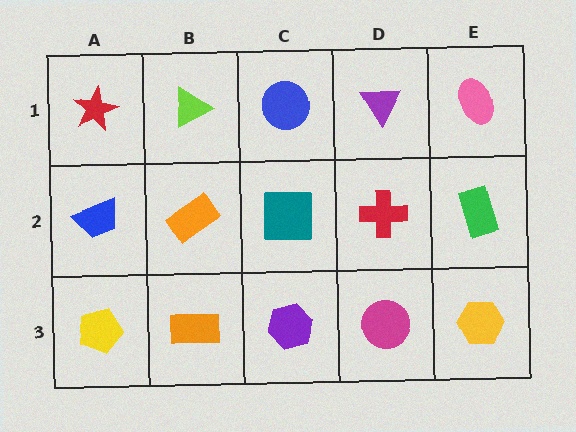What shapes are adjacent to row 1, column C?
A teal square (row 2, column C), a lime triangle (row 1, column B), a purple triangle (row 1, column D).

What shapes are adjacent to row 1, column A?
A blue trapezoid (row 2, column A), a lime triangle (row 1, column B).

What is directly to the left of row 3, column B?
A yellow pentagon.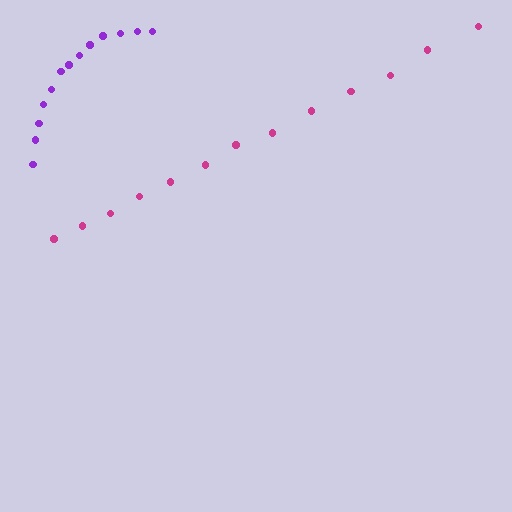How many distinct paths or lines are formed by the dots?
There are 2 distinct paths.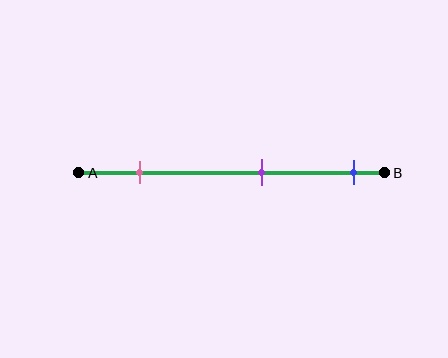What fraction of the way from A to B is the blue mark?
The blue mark is approximately 90% (0.9) of the way from A to B.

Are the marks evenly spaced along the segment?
Yes, the marks are approximately evenly spaced.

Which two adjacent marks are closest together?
The purple and blue marks are the closest adjacent pair.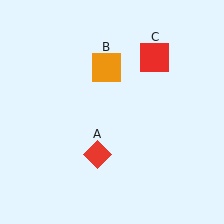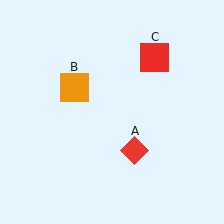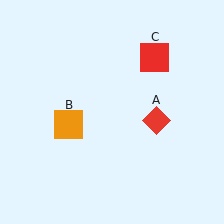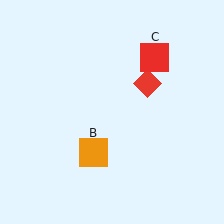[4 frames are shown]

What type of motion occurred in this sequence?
The red diamond (object A), orange square (object B) rotated counterclockwise around the center of the scene.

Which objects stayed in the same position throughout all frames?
Red square (object C) remained stationary.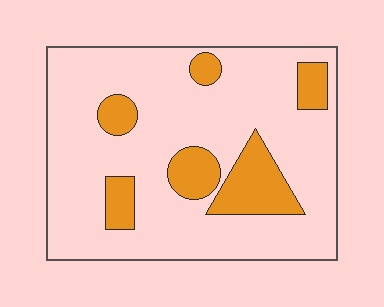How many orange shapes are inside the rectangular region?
6.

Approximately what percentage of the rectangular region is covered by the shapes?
Approximately 20%.